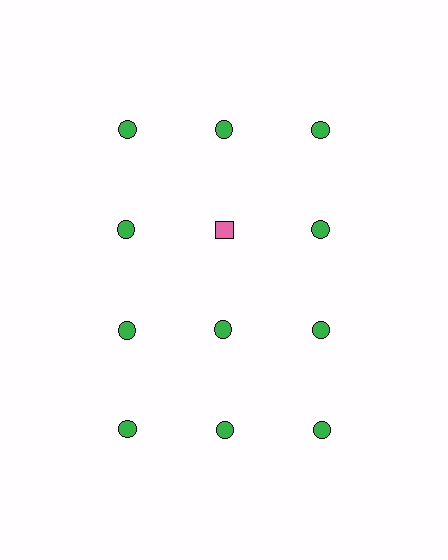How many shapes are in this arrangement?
There are 12 shapes arranged in a grid pattern.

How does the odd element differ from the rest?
It differs in both color (pink instead of green) and shape (square instead of circle).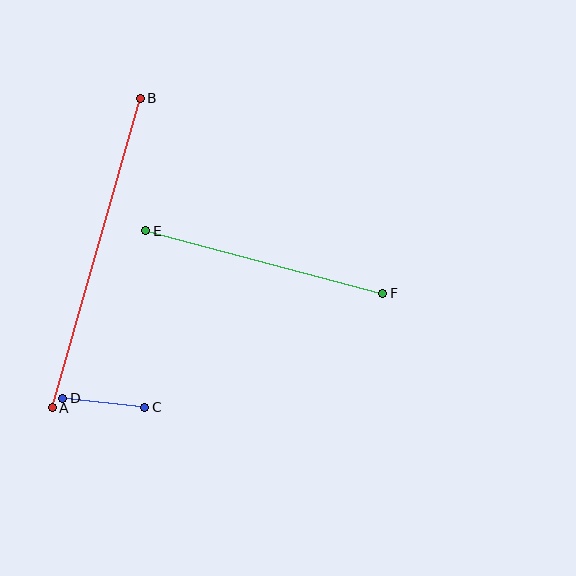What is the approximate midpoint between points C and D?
The midpoint is at approximately (104, 403) pixels.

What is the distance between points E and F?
The distance is approximately 245 pixels.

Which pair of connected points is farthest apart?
Points A and B are farthest apart.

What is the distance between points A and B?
The distance is approximately 322 pixels.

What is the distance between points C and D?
The distance is approximately 82 pixels.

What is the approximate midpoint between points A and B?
The midpoint is at approximately (96, 253) pixels.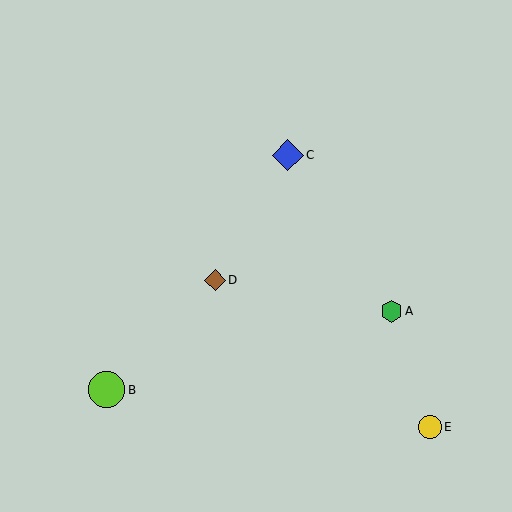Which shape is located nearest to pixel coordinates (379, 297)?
The green hexagon (labeled A) at (392, 311) is nearest to that location.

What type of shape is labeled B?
Shape B is a lime circle.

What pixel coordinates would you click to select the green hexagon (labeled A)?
Click at (392, 311) to select the green hexagon A.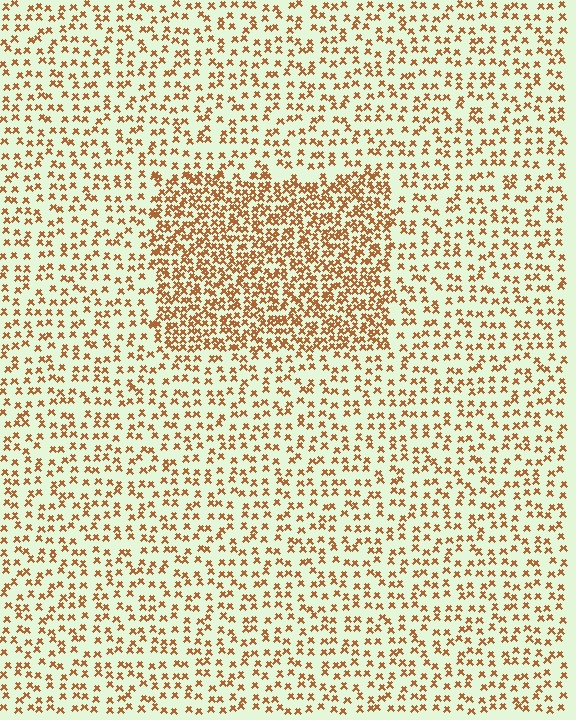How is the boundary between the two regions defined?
The boundary is defined by a change in element density (approximately 2.1x ratio). All elements are the same color, size, and shape.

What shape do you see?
I see a rectangle.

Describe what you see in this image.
The image contains small brown elements arranged at two different densities. A rectangle-shaped region is visible where the elements are more densely packed than the surrounding area.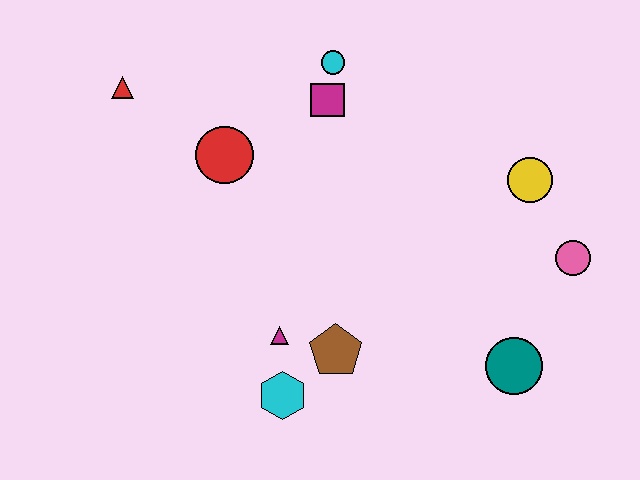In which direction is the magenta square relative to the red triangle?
The magenta square is to the right of the red triangle.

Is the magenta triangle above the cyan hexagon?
Yes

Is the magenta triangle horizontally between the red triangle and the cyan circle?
Yes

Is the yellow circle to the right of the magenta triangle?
Yes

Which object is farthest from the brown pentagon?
The red triangle is farthest from the brown pentagon.